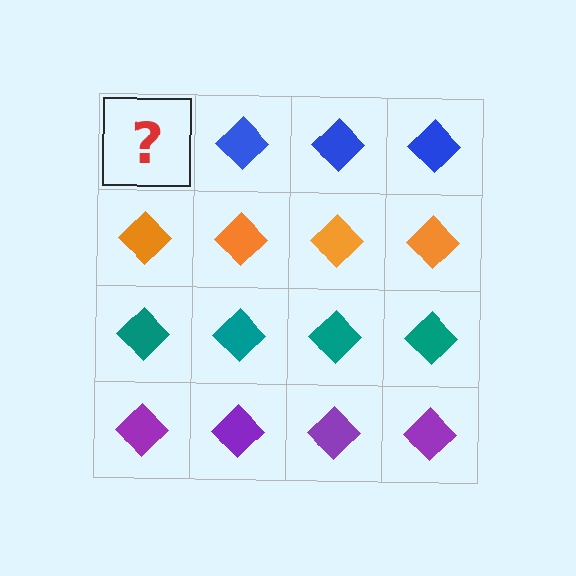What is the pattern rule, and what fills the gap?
The rule is that each row has a consistent color. The gap should be filled with a blue diamond.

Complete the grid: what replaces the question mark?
The question mark should be replaced with a blue diamond.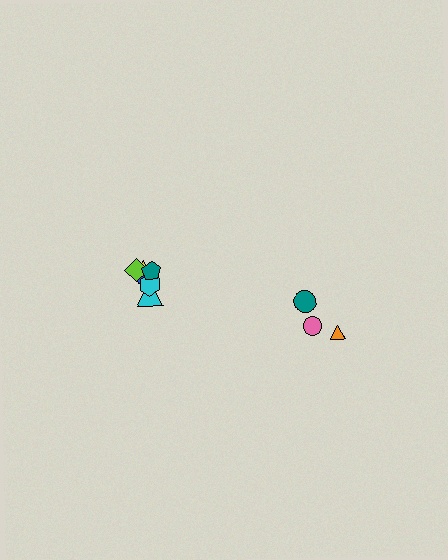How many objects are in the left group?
There are 6 objects.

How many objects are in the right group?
There are 3 objects.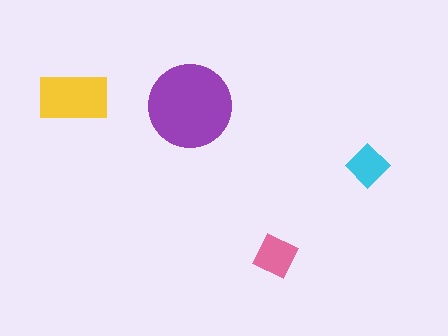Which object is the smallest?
The cyan diamond.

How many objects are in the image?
There are 4 objects in the image.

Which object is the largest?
The purple circle.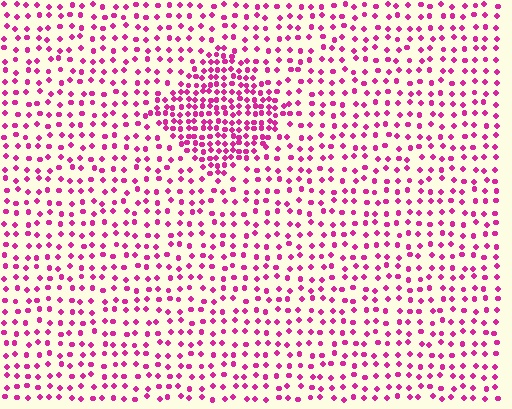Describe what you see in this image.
The image contains small magenta elements arranged at two different densities. A diamond-shaped region is visible where the elements are more densely packed than the surrounding area.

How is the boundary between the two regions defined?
The boundary is defined by a change in element density (approximately 2.2x ratio). All elements are the same color, size, and shape.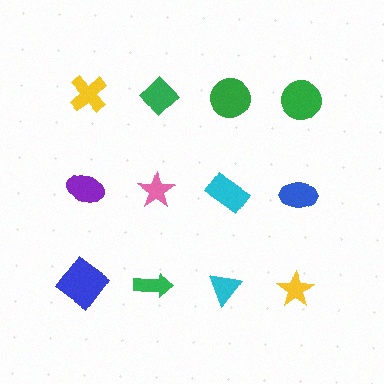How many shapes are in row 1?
4 shapes.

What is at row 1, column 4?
A green circle.